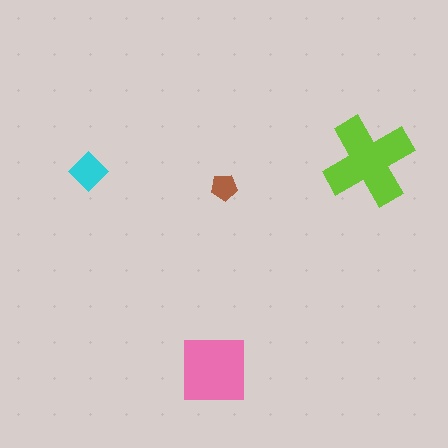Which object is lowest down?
The pink square is bottommost.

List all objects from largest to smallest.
The lime cross, the pink square, the cyan diamond, the brown pentagon.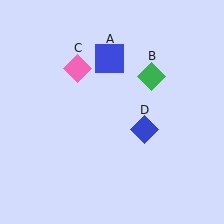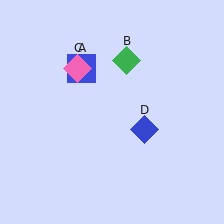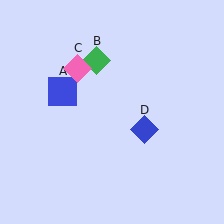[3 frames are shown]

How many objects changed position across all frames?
2 objects changed position: blue square (object A), green diamond (object B).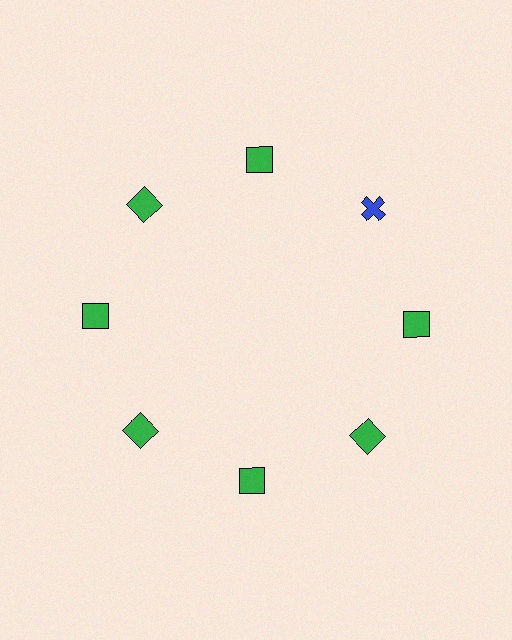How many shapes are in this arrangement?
There are 8 shapes arranged in a ring pattern.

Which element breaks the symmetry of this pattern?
The blue cross at roughly the 2 o'clock position breaks the symmetry. All other shapes are green squares.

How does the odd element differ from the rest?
It differs in both color (blue instead of green) and shape (cross instead of square).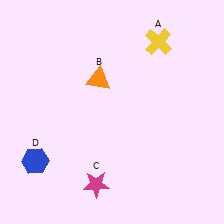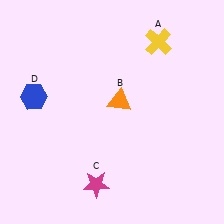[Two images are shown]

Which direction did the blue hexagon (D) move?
The blue hexagon (D) moved up.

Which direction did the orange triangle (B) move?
The orange triangle (B) moved down.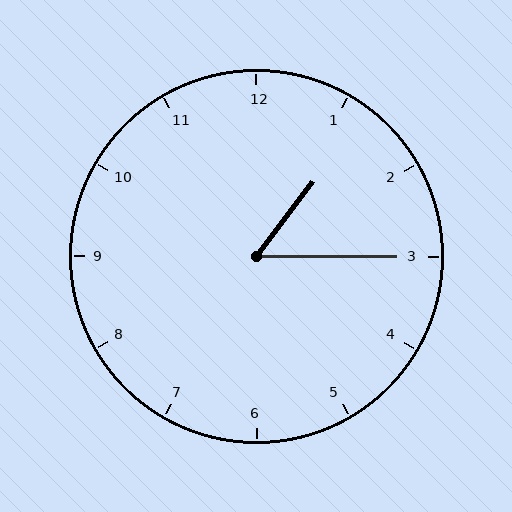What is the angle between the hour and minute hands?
Approximately 52 degrees.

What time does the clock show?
1:15.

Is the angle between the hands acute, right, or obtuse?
It is acute.